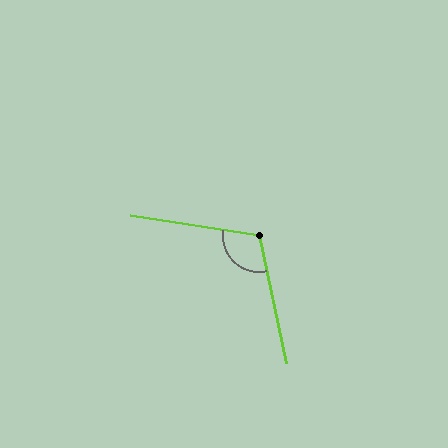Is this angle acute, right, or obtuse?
It is obtuse.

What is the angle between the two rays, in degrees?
Approximately 111 degrees.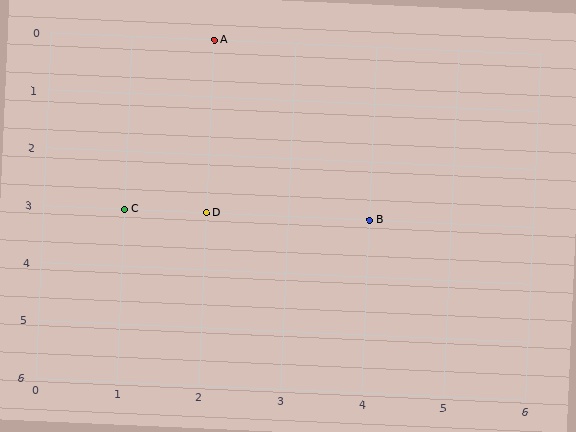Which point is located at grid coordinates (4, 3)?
Point B is at (4, 3).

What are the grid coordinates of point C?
Point C is at grid coordinates (1, 3).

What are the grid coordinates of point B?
Point B is at grid coordinates (4, 3).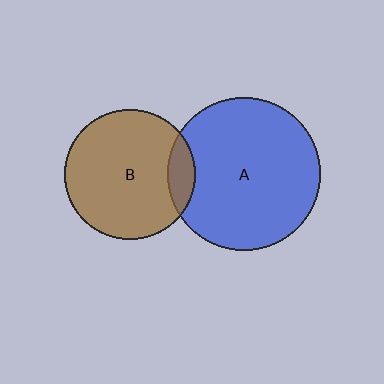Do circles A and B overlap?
Yes.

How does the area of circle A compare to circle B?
Approximately 1.4 times.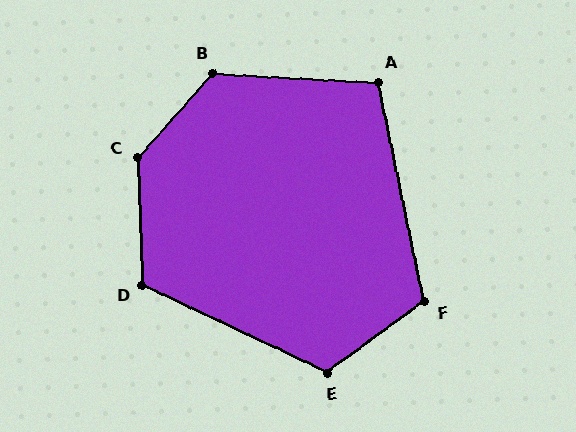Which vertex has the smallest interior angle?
A, at approximately 105 degrees.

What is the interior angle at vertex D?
Approximately 117 degrees (obtuse).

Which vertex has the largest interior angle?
C, at approximately 136 degrees.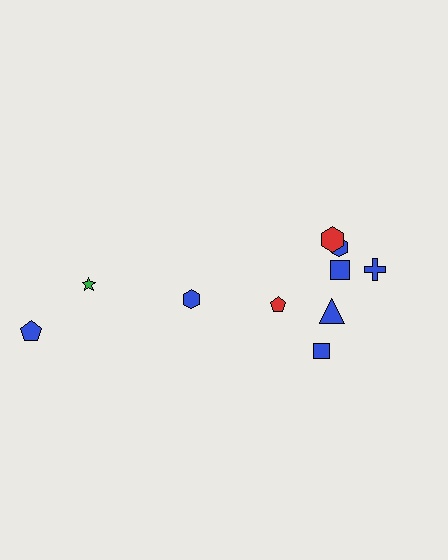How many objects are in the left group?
There are 3 objects.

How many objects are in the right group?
There are 7 objects.